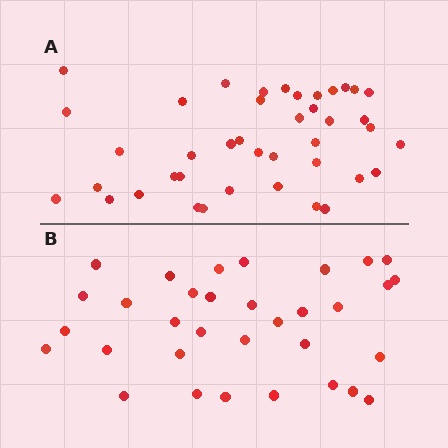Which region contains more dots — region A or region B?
Region A (the top region) has more dots.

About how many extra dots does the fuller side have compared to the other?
Region A has roughly 8 or so more dots than region B.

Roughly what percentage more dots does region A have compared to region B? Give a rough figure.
About 25% more.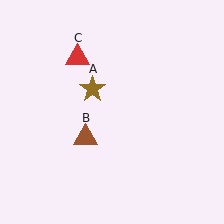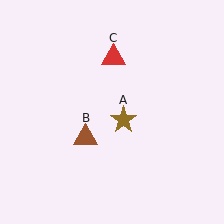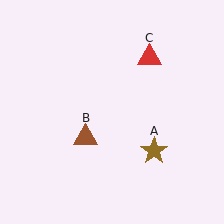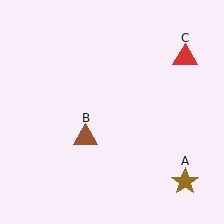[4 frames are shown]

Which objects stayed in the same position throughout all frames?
Brown triangle (object B) remained stationary.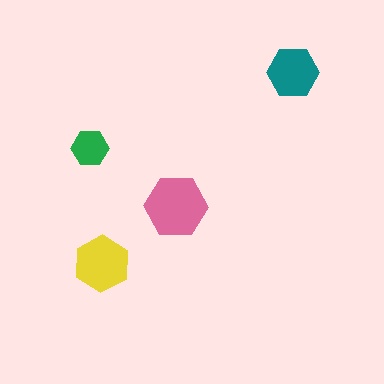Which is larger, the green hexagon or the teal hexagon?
The teal one.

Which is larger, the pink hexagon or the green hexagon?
The pink one.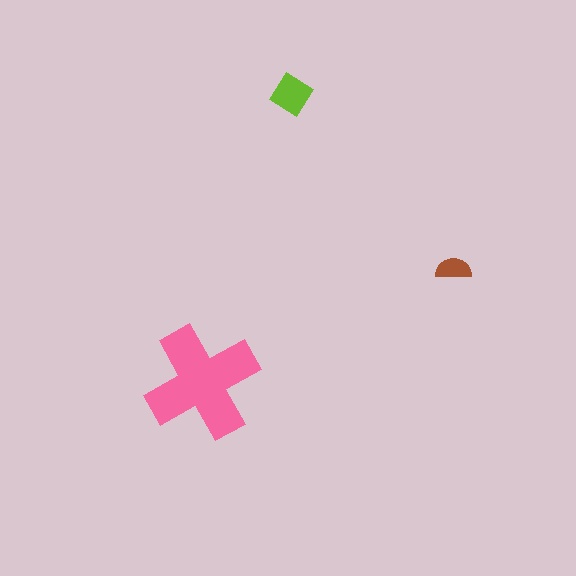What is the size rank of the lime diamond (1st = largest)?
2nd.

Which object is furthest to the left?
The pink cross is leftmost.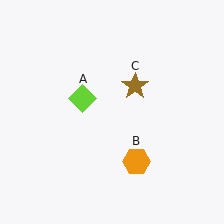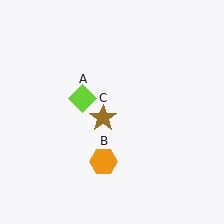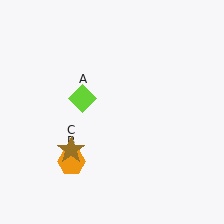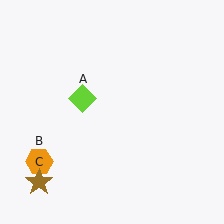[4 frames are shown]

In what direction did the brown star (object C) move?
The brown star (object C) moved down and to the left.